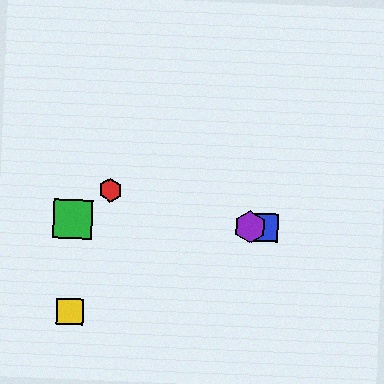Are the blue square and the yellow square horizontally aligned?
No, the blue square is at y≈227 and the yellow square is at y≈312.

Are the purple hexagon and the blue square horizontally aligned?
Yes, both are at y≈227.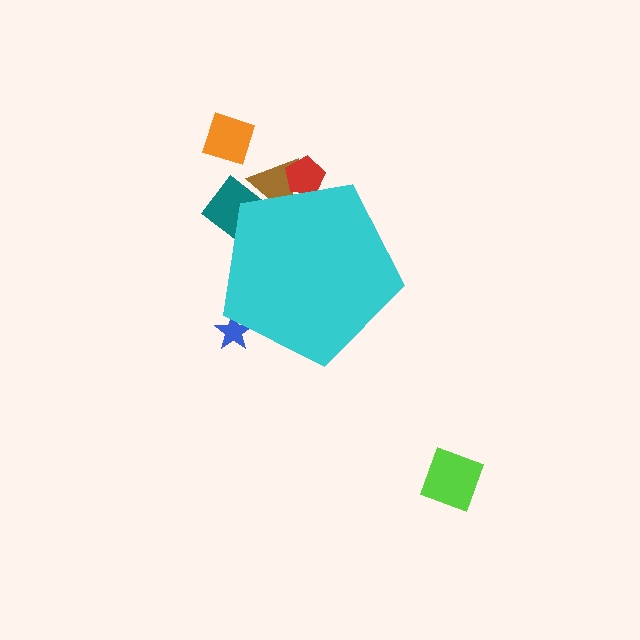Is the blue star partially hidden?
Yes, the blue star is partially hidden behind the cyan pentagon.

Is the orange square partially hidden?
No, the orange square is fully visible.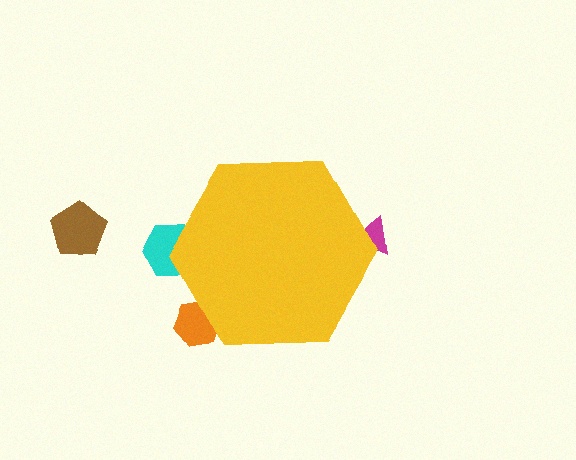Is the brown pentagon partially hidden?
No, the brown pentagon is fully visible.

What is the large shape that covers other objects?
A yellow hexagon.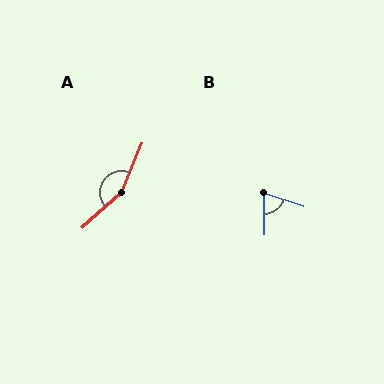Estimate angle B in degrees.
Approximately 72 degrees.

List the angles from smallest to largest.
B (72°), A (154°).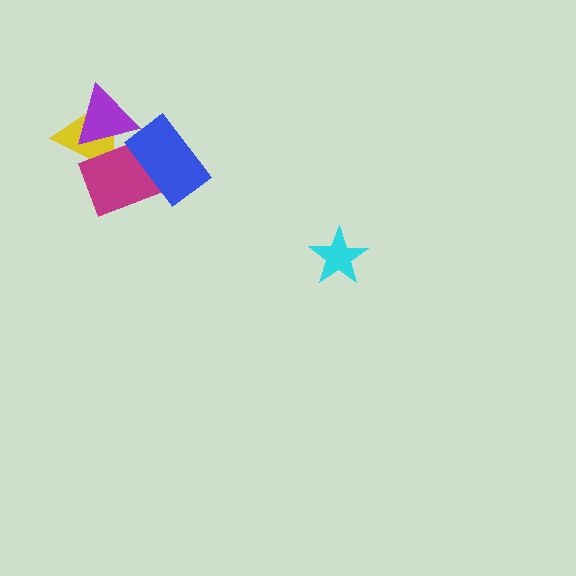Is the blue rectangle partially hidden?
No, no other shape covers it.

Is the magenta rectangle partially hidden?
Yes, it is partially covered by another shape.